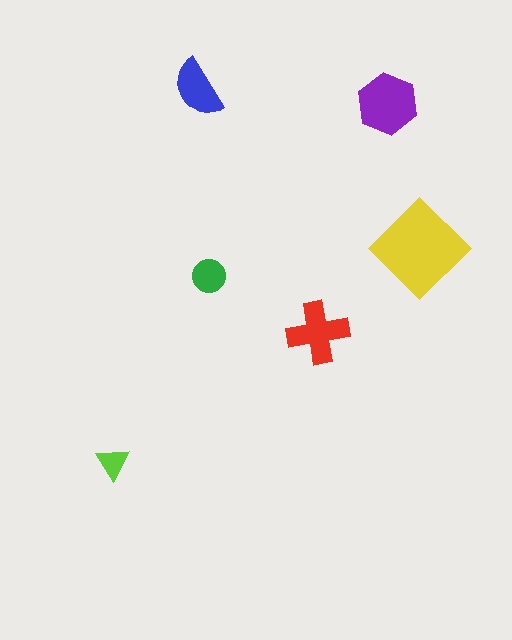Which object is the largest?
The yellow diamond.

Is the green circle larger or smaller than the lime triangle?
Larger.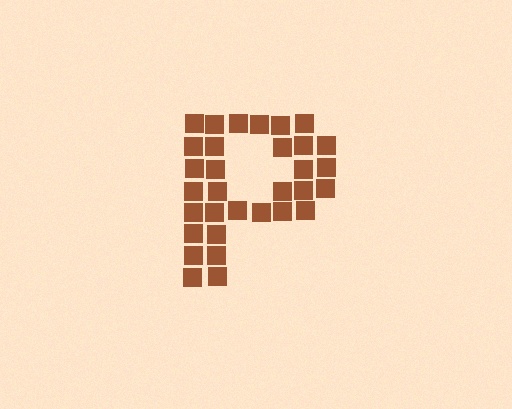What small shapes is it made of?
It is made of small squares.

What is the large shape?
The large shape is the letter P.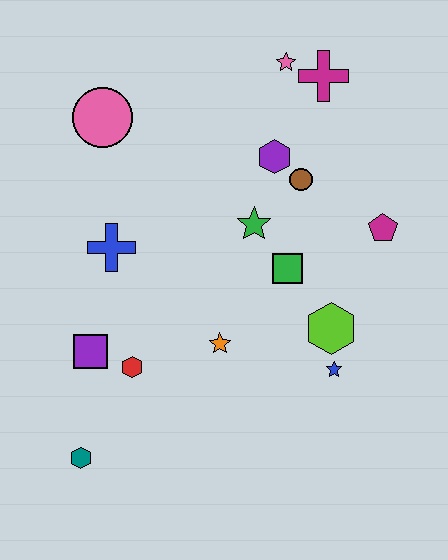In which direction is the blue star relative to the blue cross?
The blue star is to the right of the blue cross.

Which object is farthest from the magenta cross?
The teal hexagon is farthest from the magenta cross.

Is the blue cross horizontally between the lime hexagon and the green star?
No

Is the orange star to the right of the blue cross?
Yes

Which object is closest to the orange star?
The red hexagon is closest to the orange star.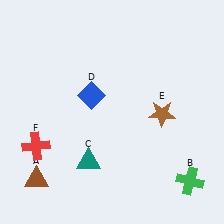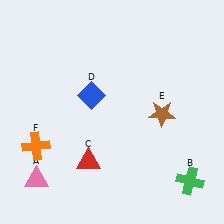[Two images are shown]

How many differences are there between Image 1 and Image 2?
There are 3 differences between the two images.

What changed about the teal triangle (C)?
In Image 1, C is teal. In Image 2, it changed to red.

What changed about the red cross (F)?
In Image 1, F is red. In Image 2, it changed to orange.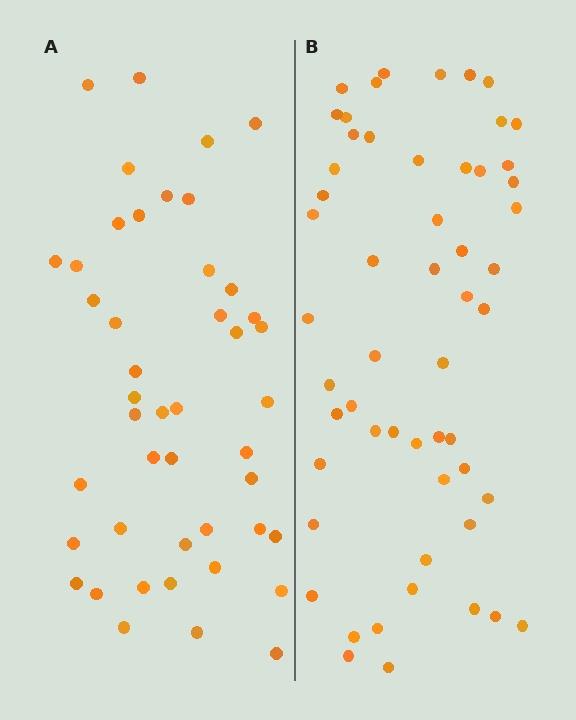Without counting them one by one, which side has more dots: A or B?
Region B (the right region) has more dots.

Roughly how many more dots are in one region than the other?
Region B has roughly 10 or so more dots than region A.